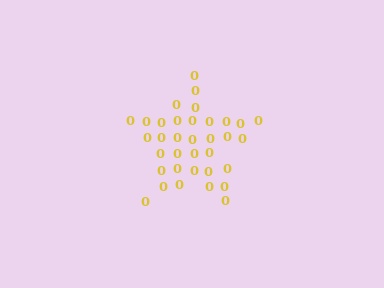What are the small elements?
The small elements are digit 0's.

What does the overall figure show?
The overall figure shows a star.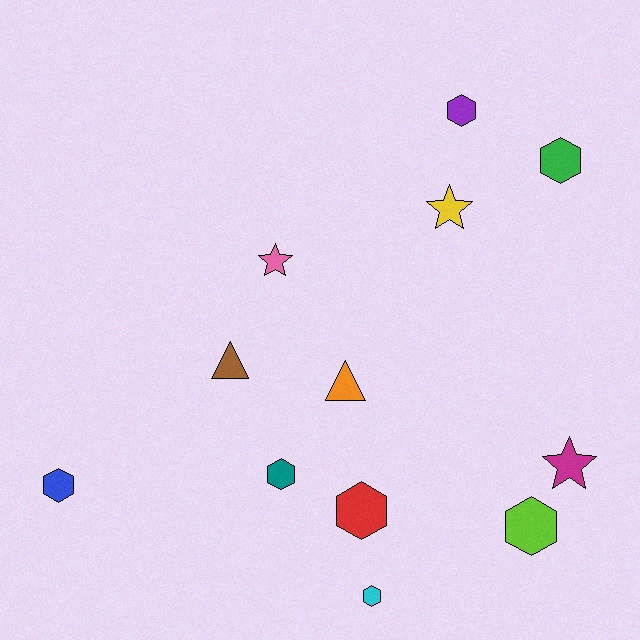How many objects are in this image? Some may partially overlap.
There are 12 objects.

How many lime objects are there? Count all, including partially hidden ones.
There is 1 lime object.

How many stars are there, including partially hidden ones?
There are 3 stars.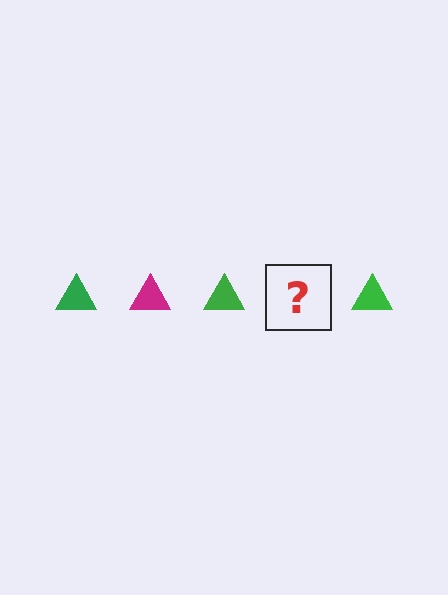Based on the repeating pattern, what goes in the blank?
The blank should be a magenta triangle.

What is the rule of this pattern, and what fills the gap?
The rule is that the pattern cycles through green, magenta triangles. The gap should be filled with a magenta triangle.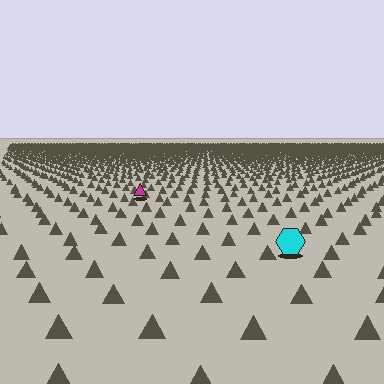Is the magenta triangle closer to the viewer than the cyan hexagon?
No. The cyan hexagon is closer — you can tell from the texture gradient: the ground texture is coarser near it.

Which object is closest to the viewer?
The cyan hexagon is closest. The texture marks near it are larger and more spread out.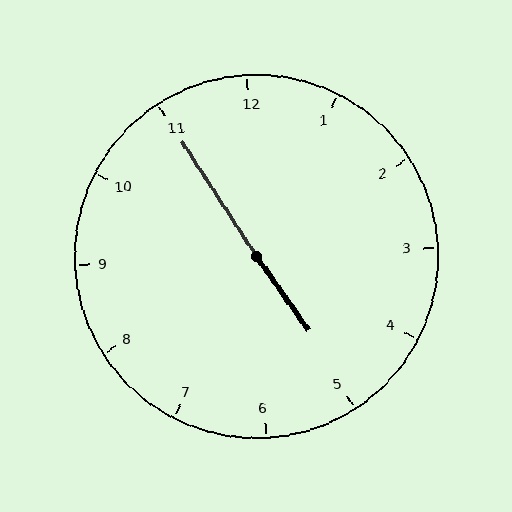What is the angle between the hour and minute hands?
Approximately 178 degrees.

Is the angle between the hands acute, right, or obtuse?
It is obtuse.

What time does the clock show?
4:55.